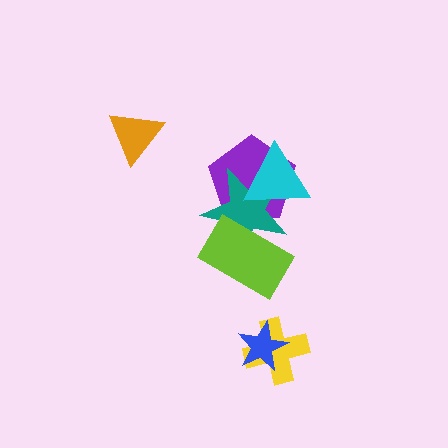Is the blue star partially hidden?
No, no other shape covers it.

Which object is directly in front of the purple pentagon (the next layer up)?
The teal star is directly in front of the purple pentagon.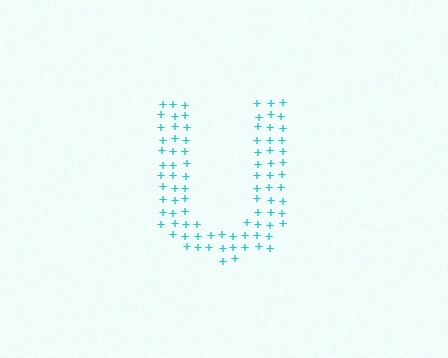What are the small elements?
The small elements are plus signs.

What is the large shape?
The large shape is the letter U.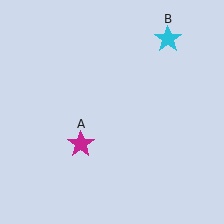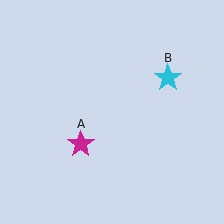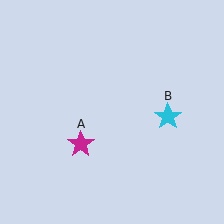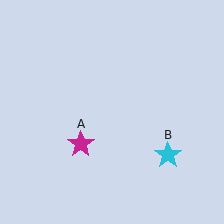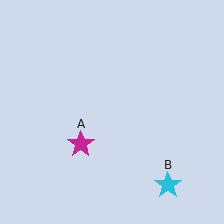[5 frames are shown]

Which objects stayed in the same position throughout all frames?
Magenta star (object A) remained stationary.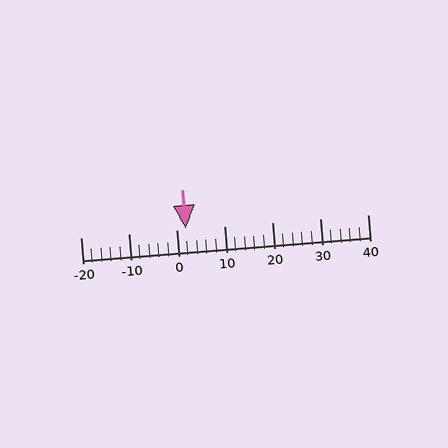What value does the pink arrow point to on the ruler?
The pink arrow points to approximately 2.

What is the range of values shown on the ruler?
The ruler shows values from -20 to 40.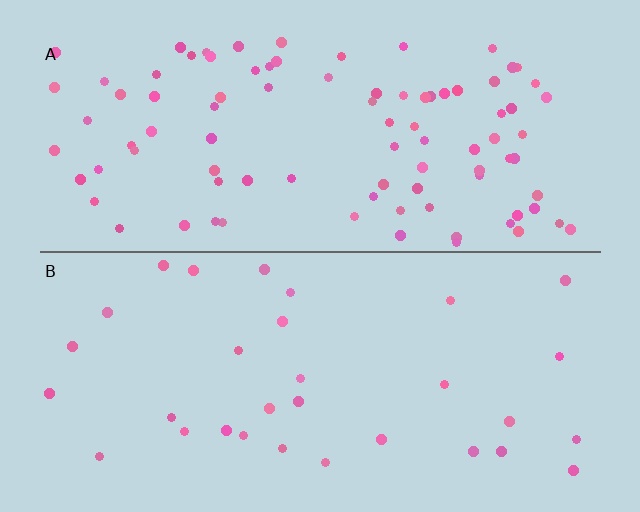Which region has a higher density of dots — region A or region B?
A (the top).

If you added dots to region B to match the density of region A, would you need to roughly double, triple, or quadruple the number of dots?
Approximately triple.